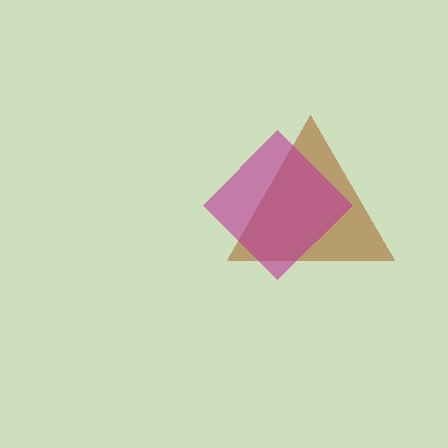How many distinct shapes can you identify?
There are 2 distinct shapes: a brown triangle, a magenta diamond.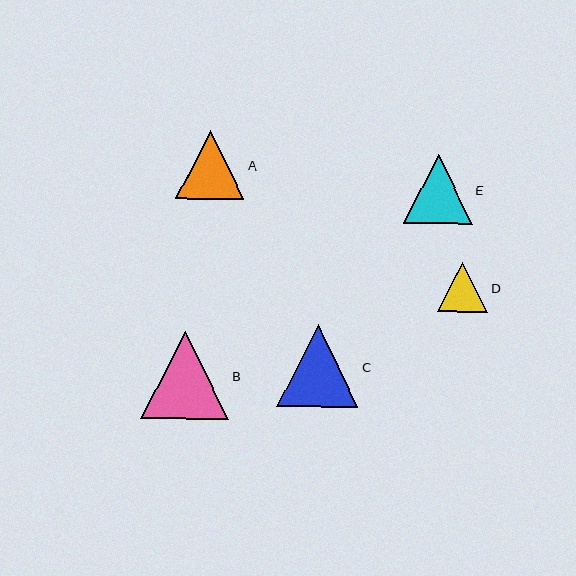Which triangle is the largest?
Triangle B is the largest with a size of approximately 88 pixels.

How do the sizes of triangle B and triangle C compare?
Triangle B and triangle C are approximately the same size.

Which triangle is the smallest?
Triangle D is the smallest with a size of approximately 50 pixels.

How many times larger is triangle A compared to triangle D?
Triangle A is approximately 1.4 times the size of triangle D.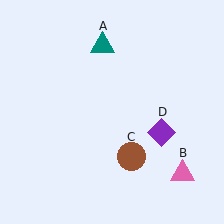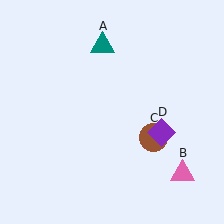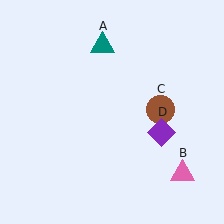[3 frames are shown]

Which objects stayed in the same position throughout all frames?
Teal triangle (object A) and pink triangle (object B) and purple diamond (object D) remained stationary.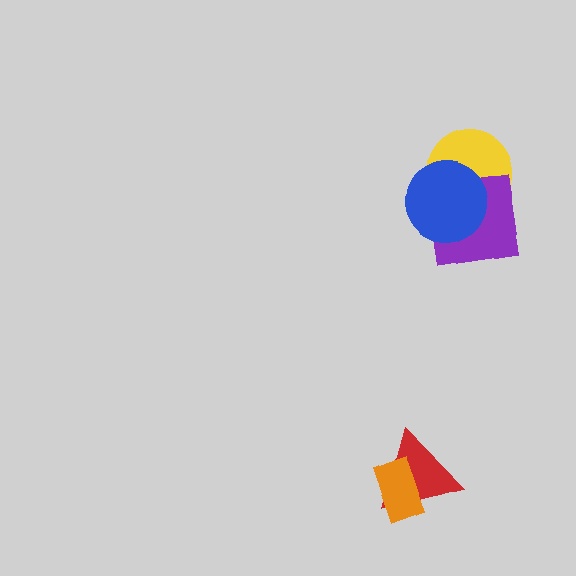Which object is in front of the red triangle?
The orange rectangle is in front of the red triangle.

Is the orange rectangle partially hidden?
No, no other shape covers it.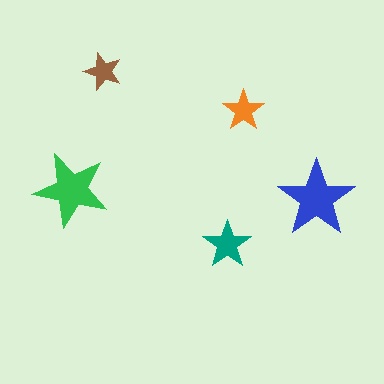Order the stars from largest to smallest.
the blue one, the green one, the teal one, the orange one, the brown one.